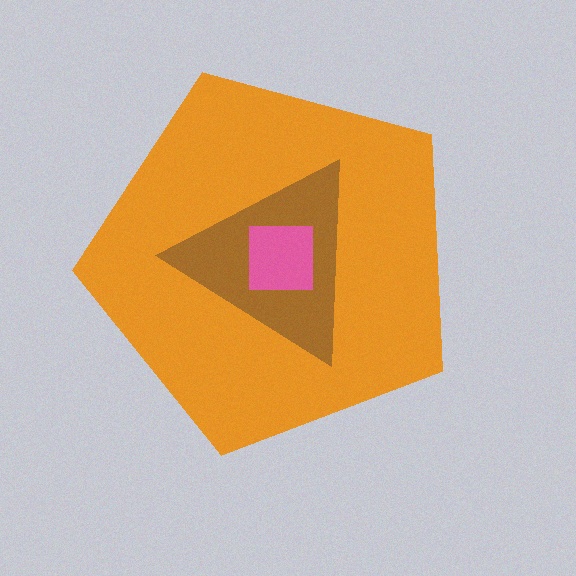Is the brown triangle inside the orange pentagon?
Yes.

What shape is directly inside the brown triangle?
The pink square.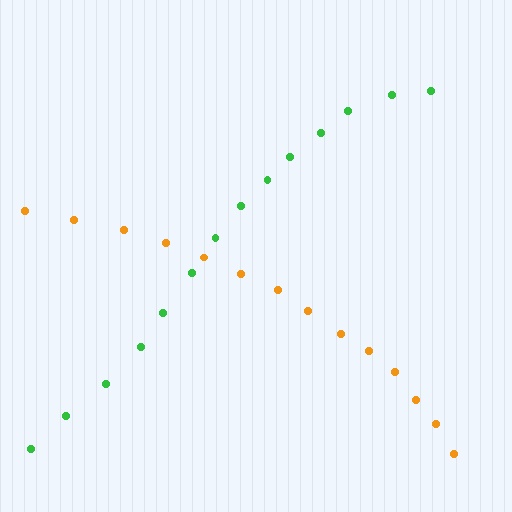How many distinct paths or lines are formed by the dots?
There are 2 distinct paths.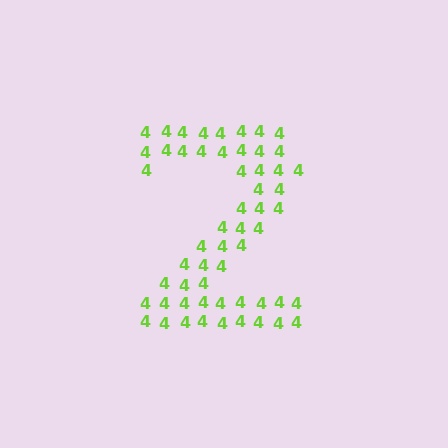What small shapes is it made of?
It is made of small digit 4's.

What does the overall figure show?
The overall figure shows the digit 2.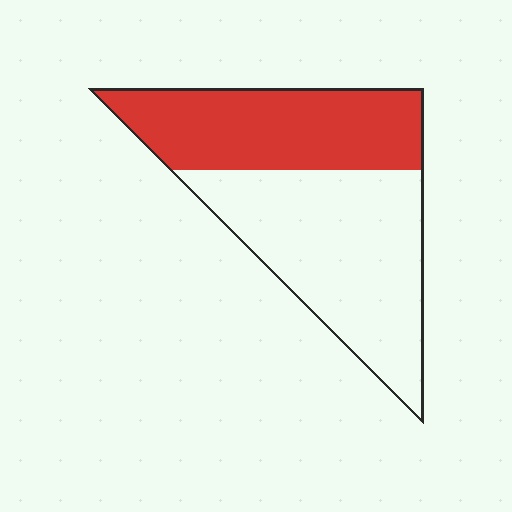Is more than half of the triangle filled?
No.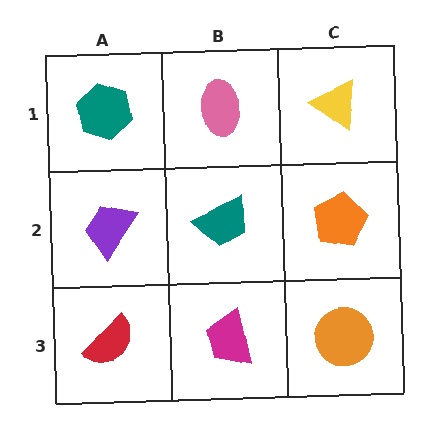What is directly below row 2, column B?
A magenta trapezoid.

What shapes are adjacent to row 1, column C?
An orange pentagon (row 2, column C), a pink ellipse (row 1, column B).